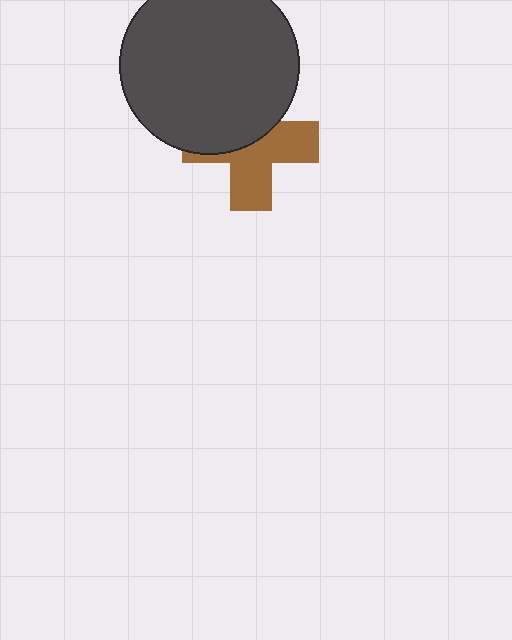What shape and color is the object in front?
The object in front is a dark gray circle.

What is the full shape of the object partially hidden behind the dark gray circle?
The partially hidden object is a brown cross.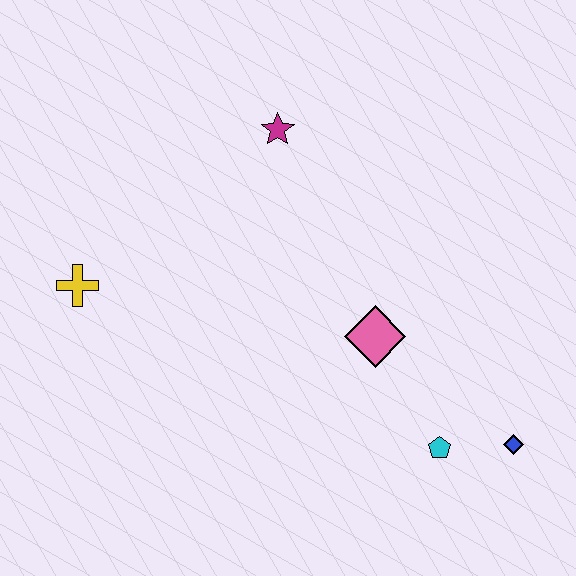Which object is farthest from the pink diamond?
The yellow cross is farthest from the pink diamond.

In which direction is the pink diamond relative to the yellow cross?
The pink diamond is to the right of the yellow cross.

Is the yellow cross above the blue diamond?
Yes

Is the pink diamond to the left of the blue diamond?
Yes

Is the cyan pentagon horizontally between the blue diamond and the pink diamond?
Yes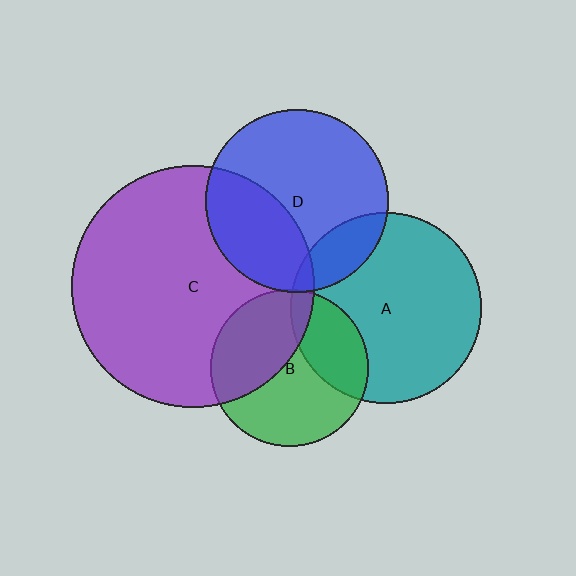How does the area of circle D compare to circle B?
Approximately 1.4 times.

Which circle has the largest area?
Circle C (purple).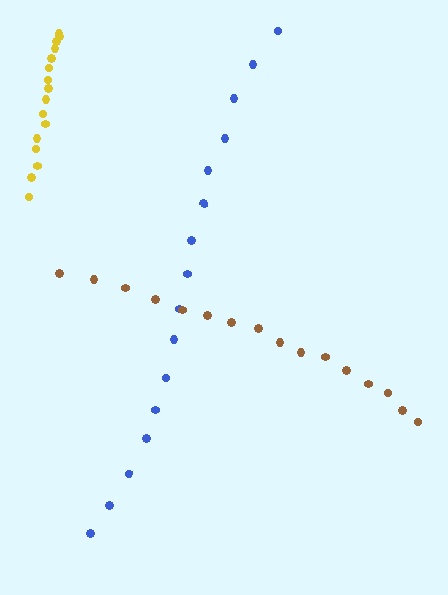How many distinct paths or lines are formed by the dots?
There are 3 distinct paths.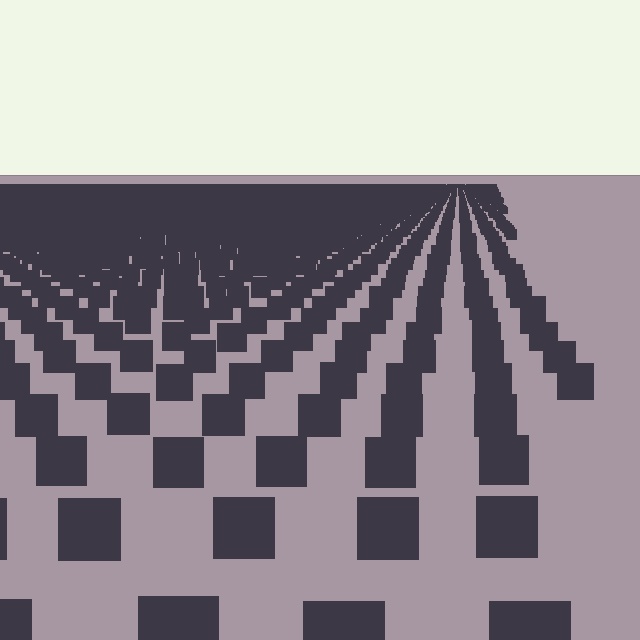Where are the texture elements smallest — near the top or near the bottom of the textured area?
Near the top.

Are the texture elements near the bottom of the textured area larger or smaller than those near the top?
Larger. Near the bottom, elements are closer to the viewer and appear at a bigger on-screen size.